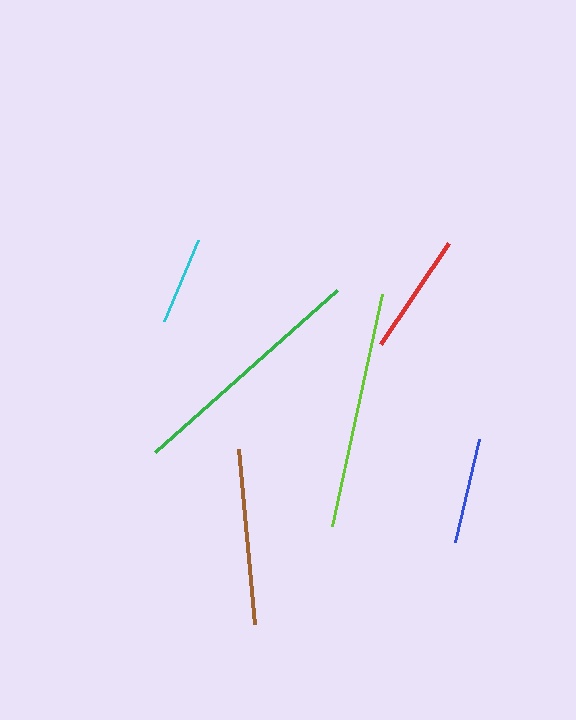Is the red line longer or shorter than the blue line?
The red line is longer than the blue line.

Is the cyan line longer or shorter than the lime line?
The lime line is longer than the cyan line.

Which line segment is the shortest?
The cyan line is the shortest at approximately 89 pixels.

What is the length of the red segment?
The red segment is approximately 122 pixels long.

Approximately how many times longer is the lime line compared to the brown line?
The lime line is approximately 1.4 times the length of the brown line.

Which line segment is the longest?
The green line is the longest at approximately 244 pixels.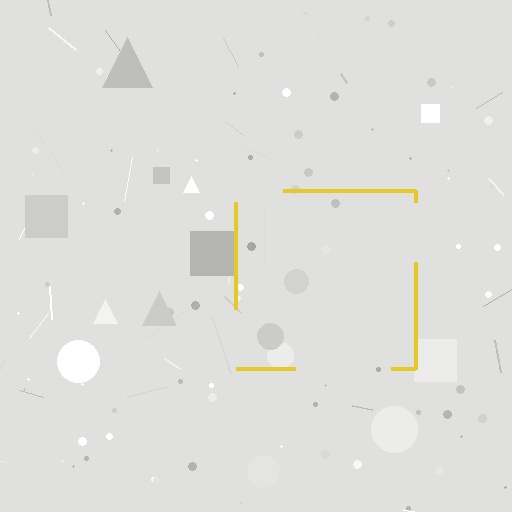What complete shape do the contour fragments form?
The contour fragments form a square.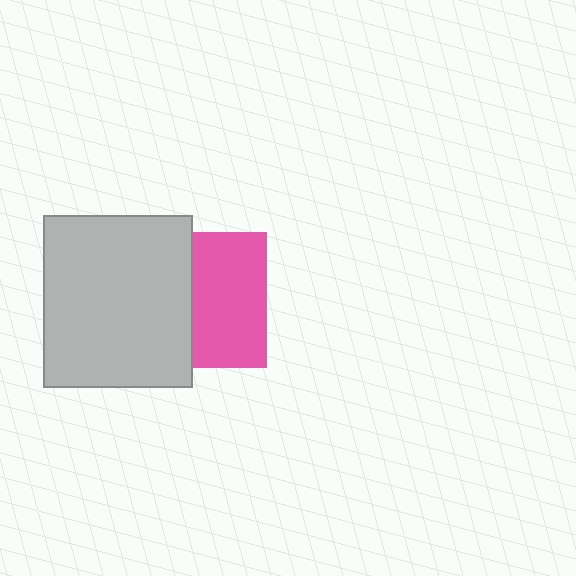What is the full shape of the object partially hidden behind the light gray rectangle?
The partially hidden object is a pink square.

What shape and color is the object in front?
The object in front is a light gray rectangle.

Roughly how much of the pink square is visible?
About half of it is visible (roughly 54%).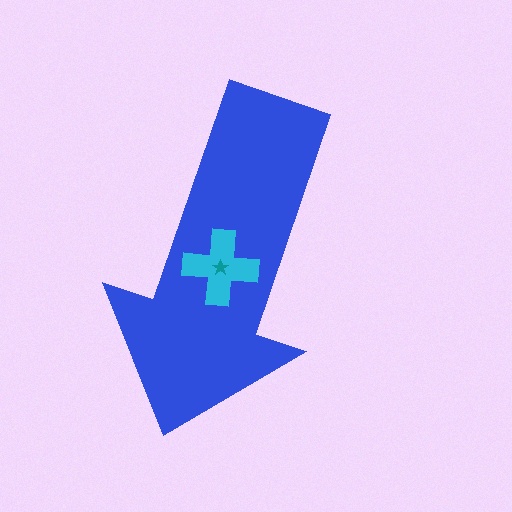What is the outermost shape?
The blue arrow.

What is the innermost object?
The teal star.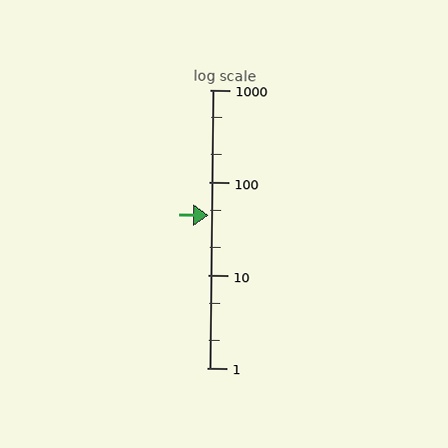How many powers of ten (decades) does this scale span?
The scale spans 3 decades, from 1 to 1000.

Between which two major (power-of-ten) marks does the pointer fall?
The pointer is between 10 and 100.